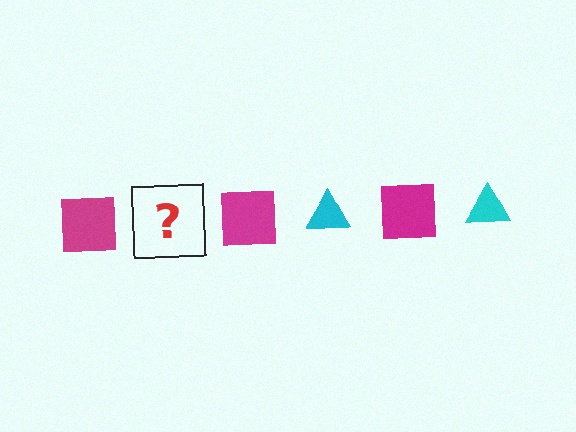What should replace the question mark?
The question mark should be replaced with a cyan triangle.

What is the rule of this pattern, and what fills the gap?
The rule is that the pattern alternates between magenta square and cyan triangle. The gap should be filled with a cyan triangle.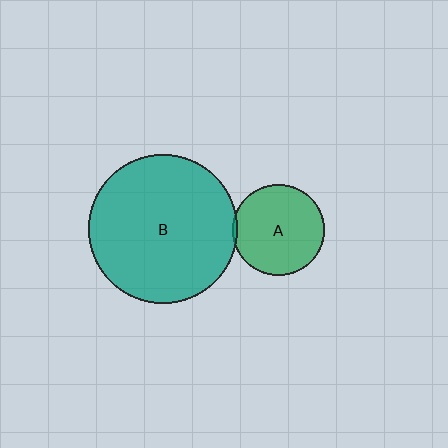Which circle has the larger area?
Circle B (teal).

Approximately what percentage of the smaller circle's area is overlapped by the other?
Approximately 5%.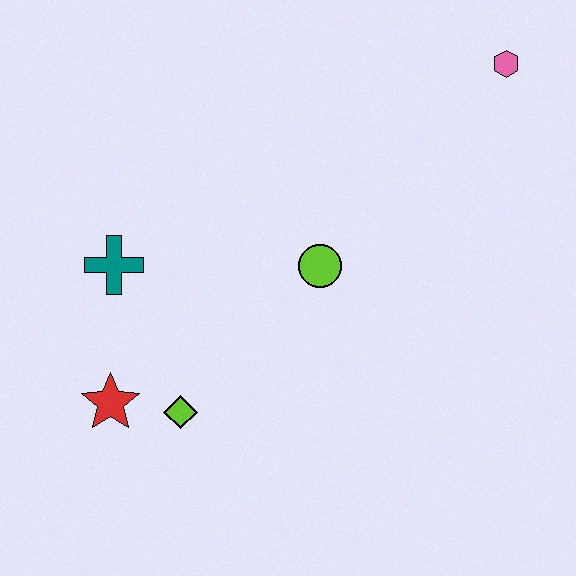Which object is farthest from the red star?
The pink hexagon is farthest from the red star.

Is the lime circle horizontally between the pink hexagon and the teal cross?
Yes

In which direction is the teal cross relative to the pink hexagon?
The teal cross is to the left of the pink hexagon.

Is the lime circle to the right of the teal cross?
Yes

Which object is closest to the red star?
The lime diamond is closest to the red star.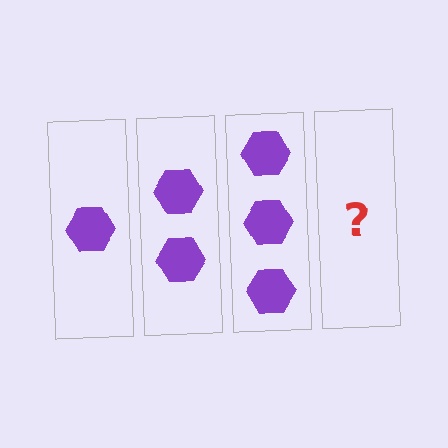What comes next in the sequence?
The next element should be 4 hexagons.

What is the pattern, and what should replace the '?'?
The pattern is that each step adds one more hexagon. The '?' should be 4 hexagons.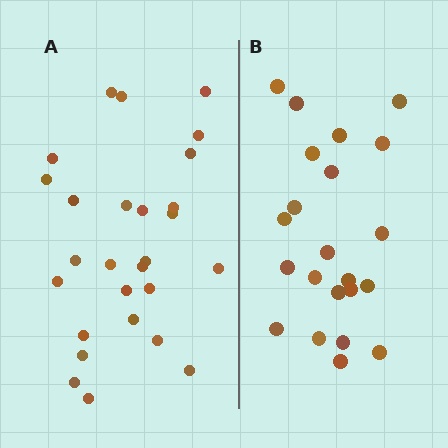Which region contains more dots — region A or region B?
Region A (the left region) has more dots.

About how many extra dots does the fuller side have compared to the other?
Region A has about 5 more dots than region B.